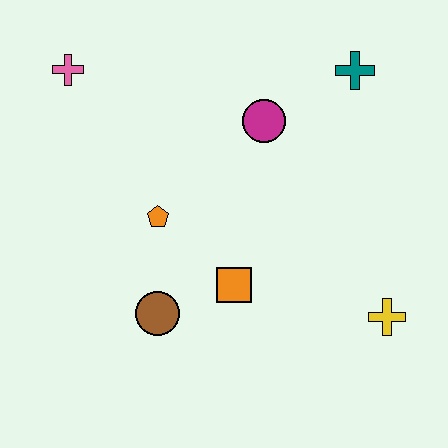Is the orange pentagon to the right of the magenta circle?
No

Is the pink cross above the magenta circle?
Yes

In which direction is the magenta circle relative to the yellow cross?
The magenta circle is above the yellow cross.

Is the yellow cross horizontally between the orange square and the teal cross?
No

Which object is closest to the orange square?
The brown circle is closest to the orange square.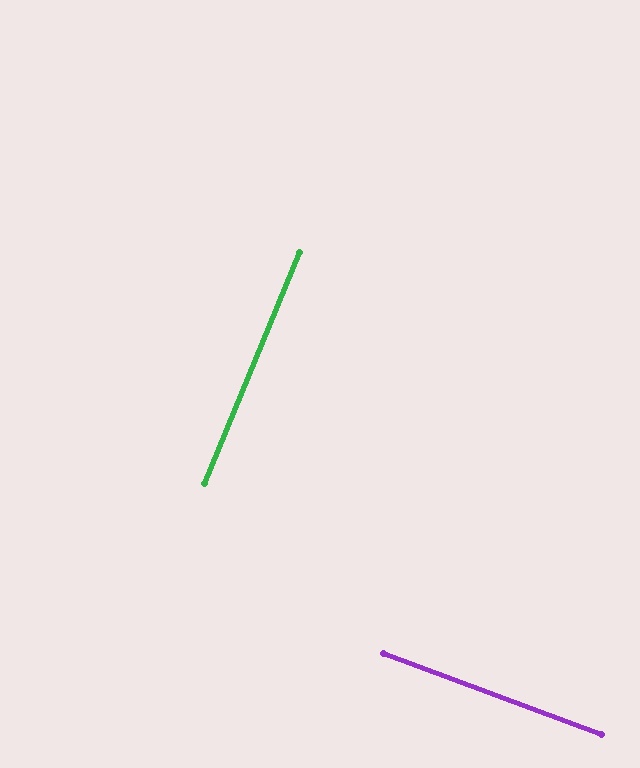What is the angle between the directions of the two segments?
Approximately 88 degrees.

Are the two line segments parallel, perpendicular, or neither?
Perpendicular — they meet at approximately 88°.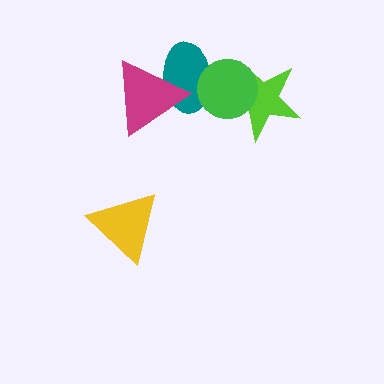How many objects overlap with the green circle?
2 objects overlap with the green circle.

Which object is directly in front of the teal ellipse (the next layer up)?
The magenta triangle is directly in front of the teal ellipse.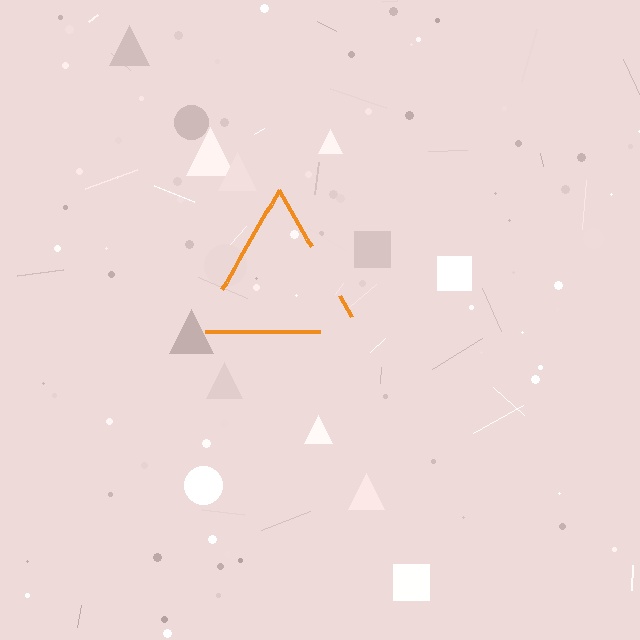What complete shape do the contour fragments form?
The contour fragments form a triangle.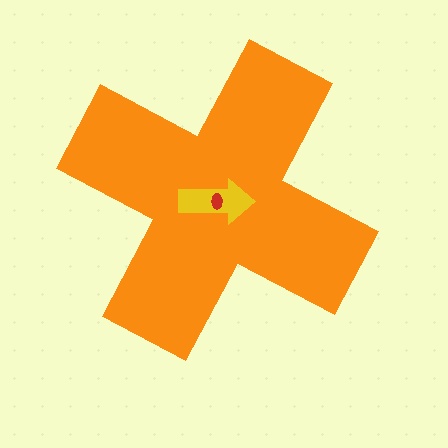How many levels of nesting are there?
3.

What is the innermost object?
The red ellipse.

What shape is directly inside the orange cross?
The yellow arrow.